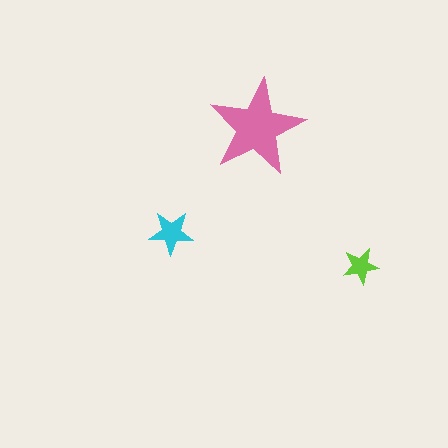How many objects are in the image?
There are 3 objects in the image.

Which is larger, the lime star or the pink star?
The pink one.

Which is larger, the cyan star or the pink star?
The pink one.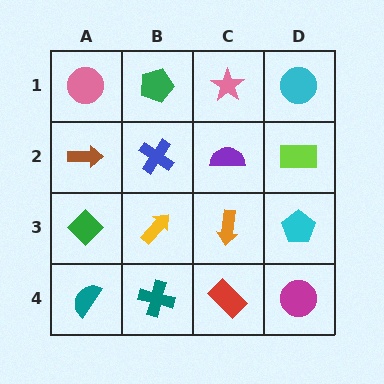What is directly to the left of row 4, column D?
A red rectangle.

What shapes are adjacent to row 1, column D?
A lime rectangle (row 2, column D), a pink star (row 1, column C).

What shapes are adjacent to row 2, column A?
A pink circle (row 1, column A), a green diamond (row 3, column A), a blue cross (row 2, column B).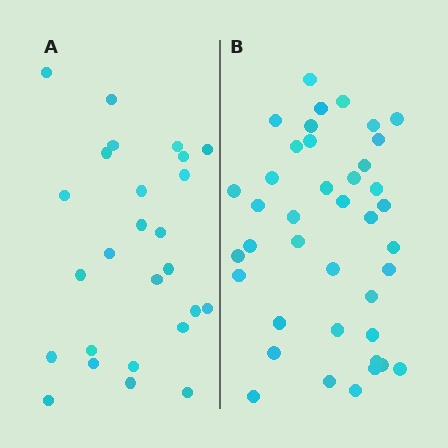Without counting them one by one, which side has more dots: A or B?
Region B (the right region) has more dots.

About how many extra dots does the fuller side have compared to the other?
Region B has approximately 15 more dots than region A.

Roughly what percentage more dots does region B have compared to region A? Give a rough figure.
About 55% more.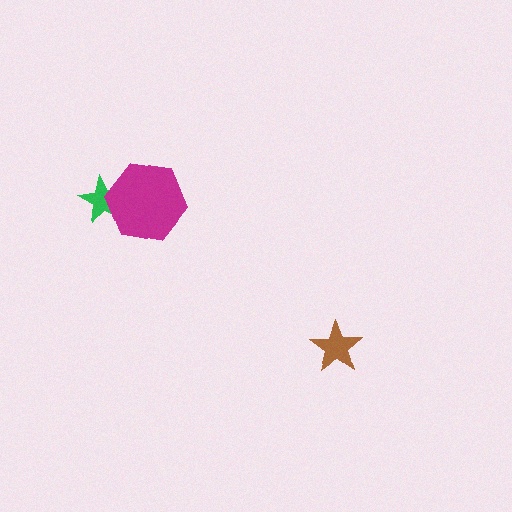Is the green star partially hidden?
Yes, it is partially covered by another shape.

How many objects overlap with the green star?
1 object overlaps with the green star.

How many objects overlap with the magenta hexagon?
1 object overlaps with the magenta hexagon.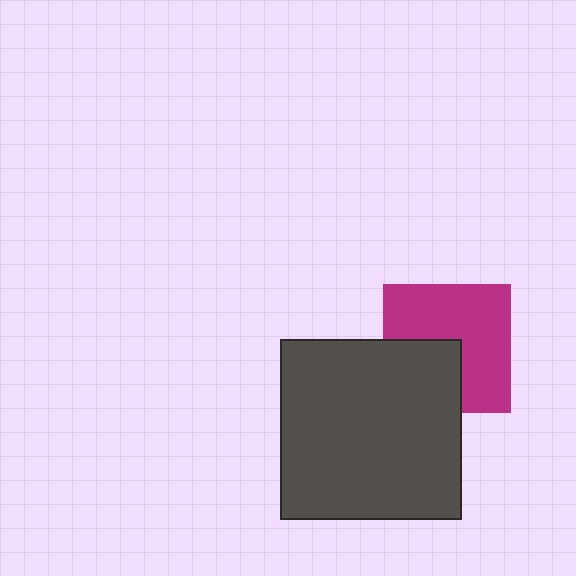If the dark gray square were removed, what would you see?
You would see the complete magenta square.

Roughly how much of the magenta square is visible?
Most of it is visible (roughly 65%).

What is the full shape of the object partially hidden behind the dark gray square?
The partially hidden object is a magenta square.